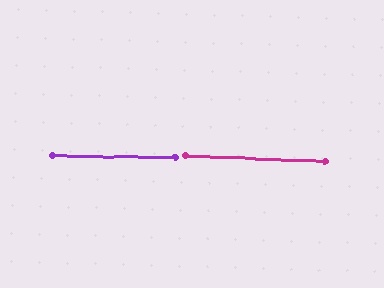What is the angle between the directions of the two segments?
Approximately 2 degrees.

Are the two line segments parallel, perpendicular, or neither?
Parallel — their directions differ by only 1.7°.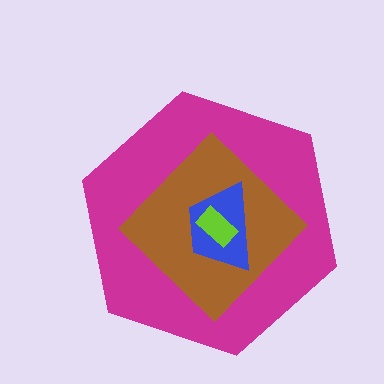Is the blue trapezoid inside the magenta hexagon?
Yes.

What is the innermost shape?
The lime rectangle.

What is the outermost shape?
The magenta hexagon.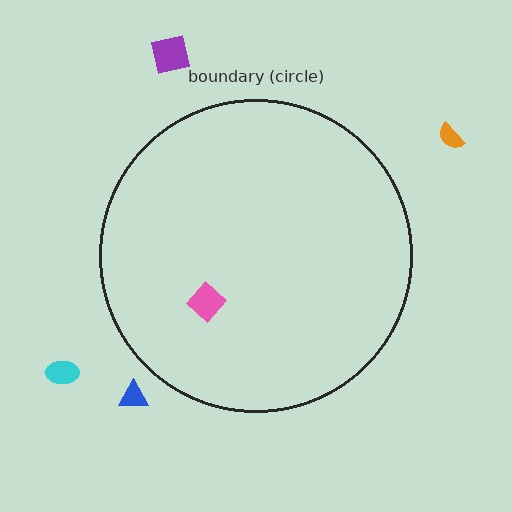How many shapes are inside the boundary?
1 inside, 4 outside.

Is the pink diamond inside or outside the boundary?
Inside.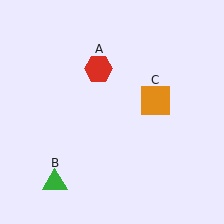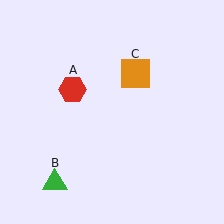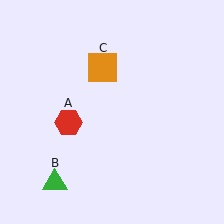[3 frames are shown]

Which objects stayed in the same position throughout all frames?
Green triangle (object B) remained stationary.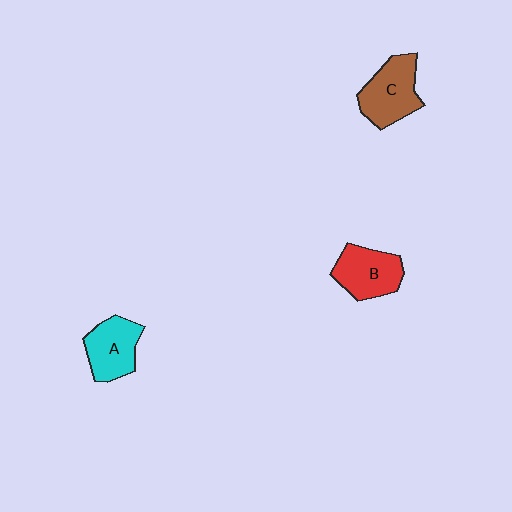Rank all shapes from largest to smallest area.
From largest to smallest: C (brown), B (red), A (cyan).